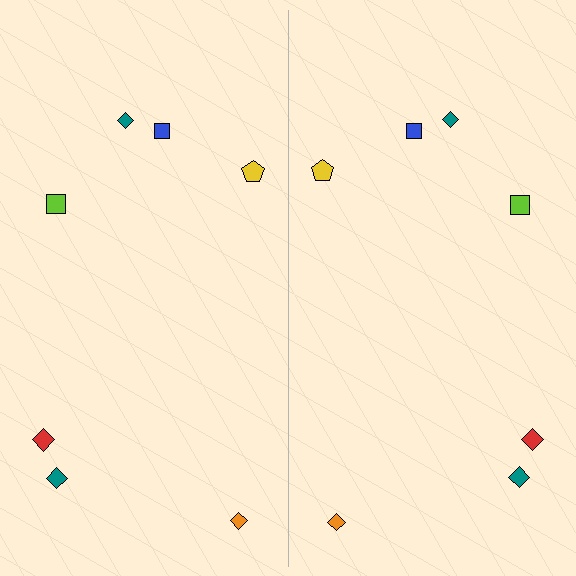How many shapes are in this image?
There are 14 shapes in this image.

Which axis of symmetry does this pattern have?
The pattern has a vertical axis of symmetry running through the center of the image.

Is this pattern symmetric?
Yes, this pattern has bilateral (reflection) symmetry.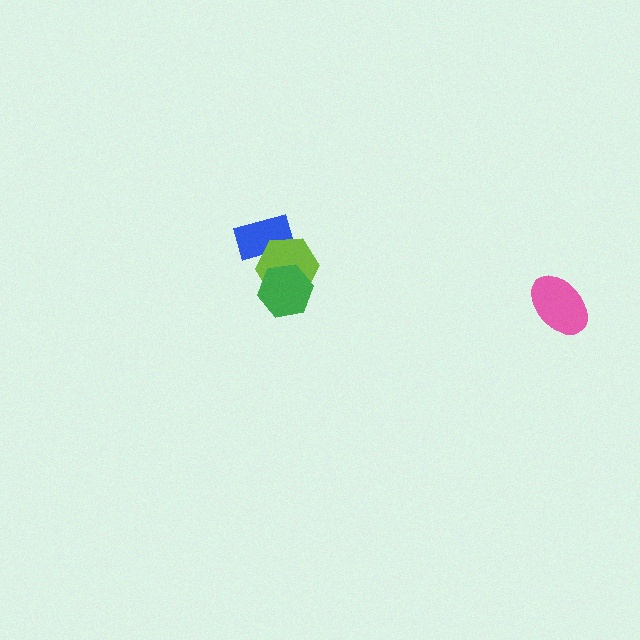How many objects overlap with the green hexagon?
1 object overlaps with the green hexagon.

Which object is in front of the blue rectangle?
The lime hexagon is in front of the blue rectangle.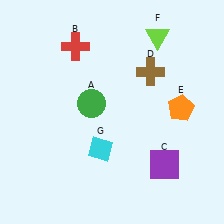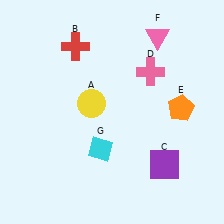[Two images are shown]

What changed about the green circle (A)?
In Image 1, A is green. In Image 2, it changed to yellow.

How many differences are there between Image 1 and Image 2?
There are 3 differences between the two images.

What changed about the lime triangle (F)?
In Image 1, F is lime. In Image 2, it changed to pink.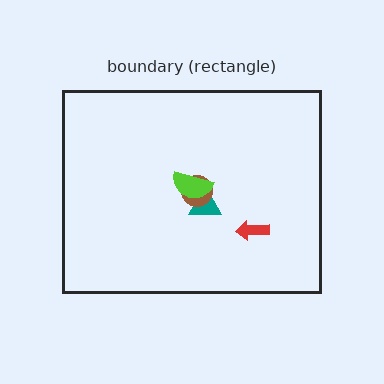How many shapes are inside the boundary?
4 inside, 0 outside.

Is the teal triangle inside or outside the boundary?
Inside.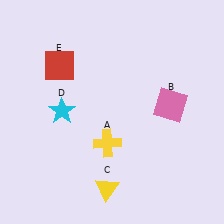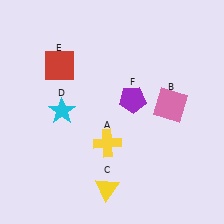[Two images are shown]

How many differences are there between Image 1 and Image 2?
There is 1 difference between the two images.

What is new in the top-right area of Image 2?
A purple pentagon (F) was added in the top-right area of Image 2.